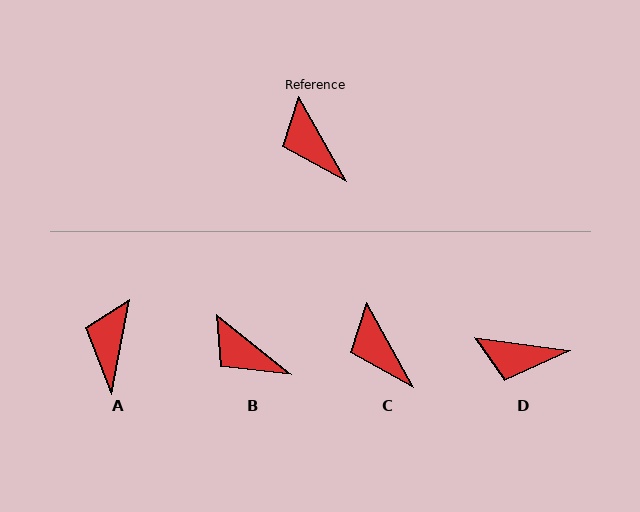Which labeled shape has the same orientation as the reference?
C.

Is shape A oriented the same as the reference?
No, it is off by about 41 degrees.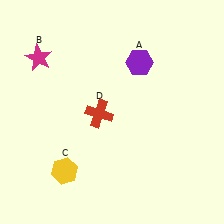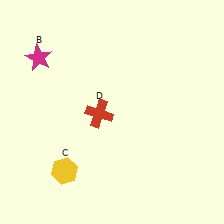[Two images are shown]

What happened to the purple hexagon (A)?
The purple hexagon (A) was removed in Image 2. It was in the top-right area of Image 1.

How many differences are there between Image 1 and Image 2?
There is 1 difference between the two images.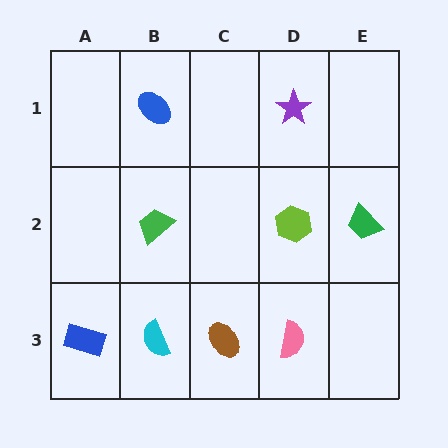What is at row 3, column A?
A blue rectangle.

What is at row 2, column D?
A lime hexagon.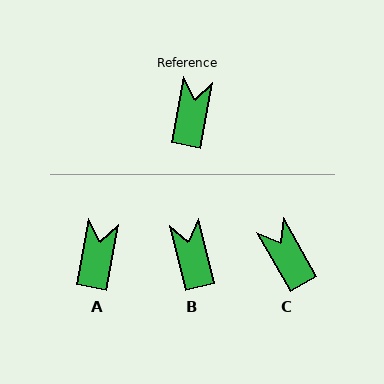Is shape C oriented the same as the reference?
No, it is off by about 40 degrees.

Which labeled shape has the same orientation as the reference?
A.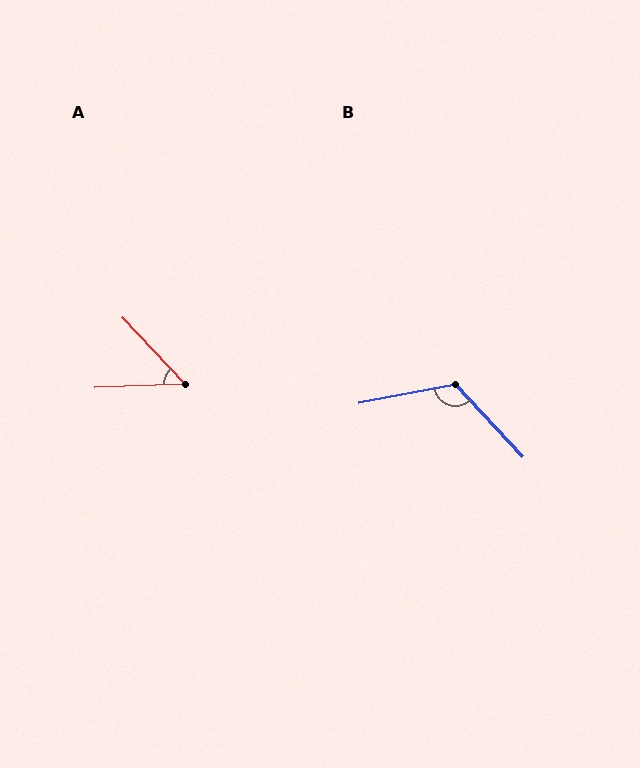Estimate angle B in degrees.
Approximately 122 degrees.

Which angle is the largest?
B, at approximately 122 degrees.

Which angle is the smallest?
A, at approximately 49 degrees.